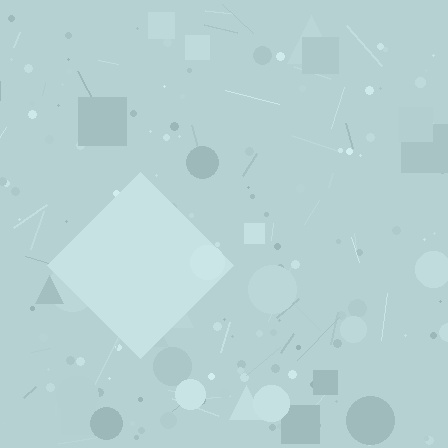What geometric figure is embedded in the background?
A diamond is embedded in the background.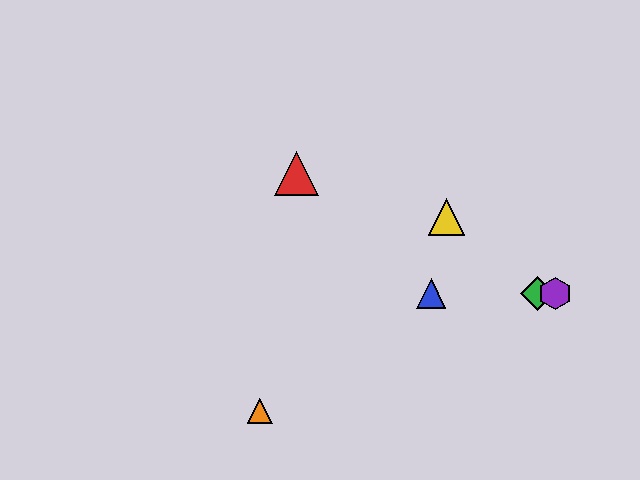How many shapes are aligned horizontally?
3 shapes (the blue triangle, the green diamond, the purple hexagon) are aligned horizontally.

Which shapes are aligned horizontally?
The blue triangle, the green diamond, the purple hexagon are aligned horizontally.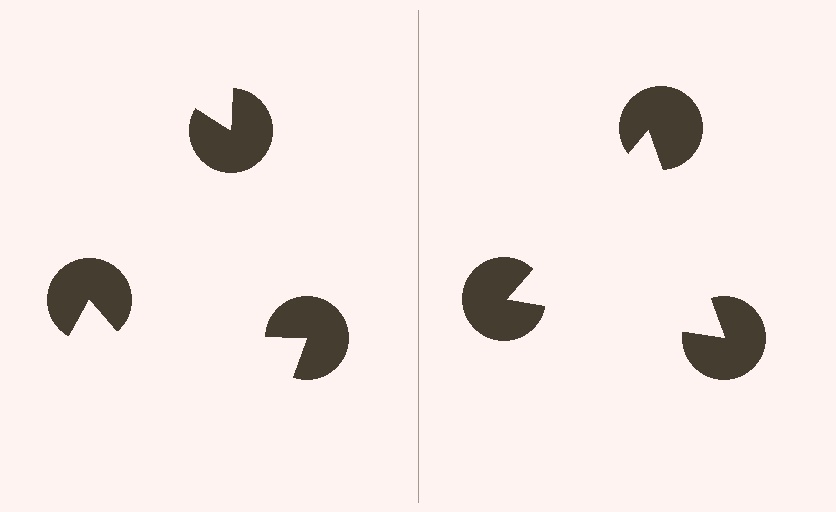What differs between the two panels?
The pac-man discs are positioned identically on both sides; only the wedge orientations differ. On the right they align to a triangle; on the left they are misaligned.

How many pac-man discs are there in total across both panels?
6 — 3 on each side.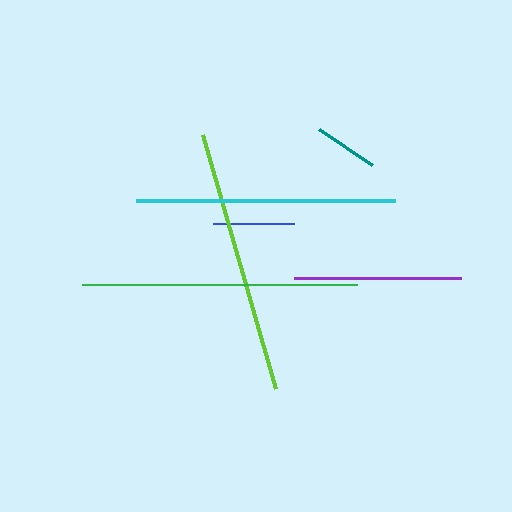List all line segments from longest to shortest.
From longest to shortest: green, lime, cyan, purple, blue, teal.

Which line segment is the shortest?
The teal line is the shortest at approximately 64 pixels.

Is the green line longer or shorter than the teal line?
The green line is longer than the teal line.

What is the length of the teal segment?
The teal segment is approximately 64 pixels long.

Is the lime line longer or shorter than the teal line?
The lime line is longer than the teal line.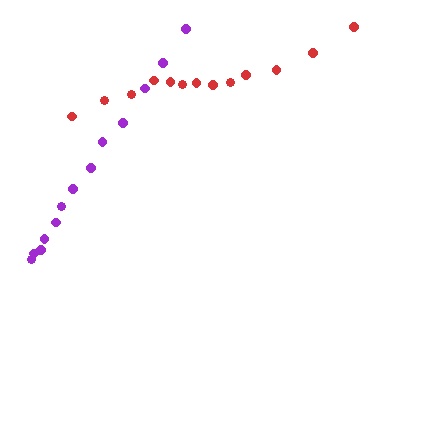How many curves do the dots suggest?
There are 2 distinct paths.